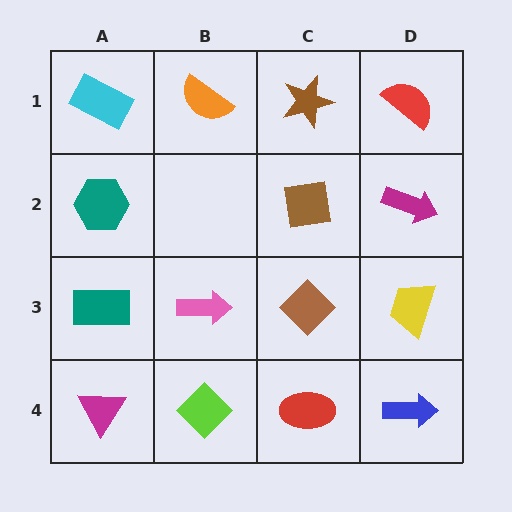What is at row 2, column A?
A teal hexagon.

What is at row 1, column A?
A cyan rectangle.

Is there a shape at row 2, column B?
No, that cell is empty.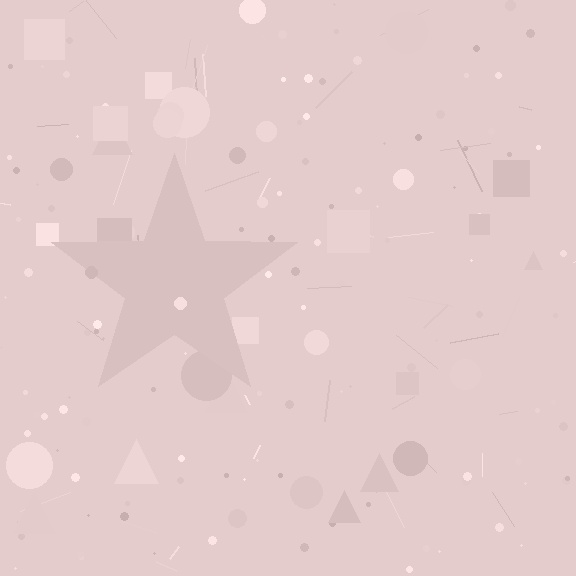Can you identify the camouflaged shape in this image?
The camouflaged shape is a star.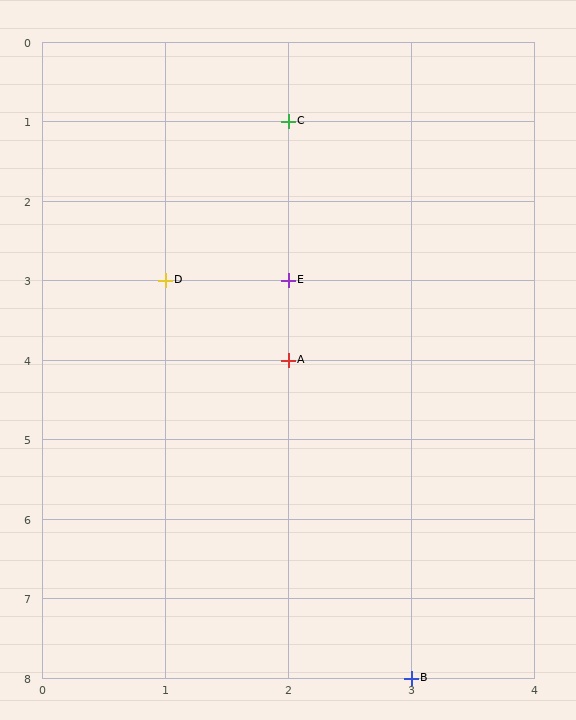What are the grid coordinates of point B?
Point B is at grid coordinates (3, 8).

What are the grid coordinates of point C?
Point C is at grid coordinates (2, 1).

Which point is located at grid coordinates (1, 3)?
Point D is at (1, 3).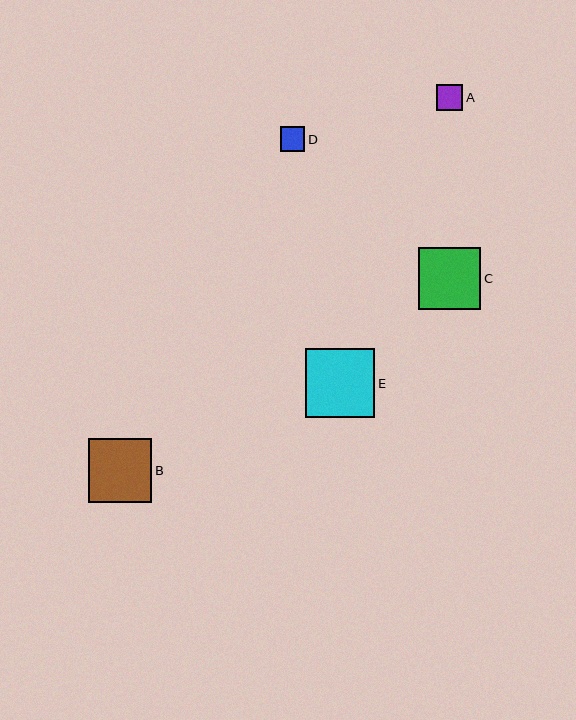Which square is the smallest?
Square D is the smallest with a size of approximately 25 pixels.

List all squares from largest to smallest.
From largest to smallest: E, B, C, A, D.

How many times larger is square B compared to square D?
Square B is approximately 2.6 times the size of square D.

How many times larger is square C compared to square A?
Square C is approximately 2.4 times the size of square A.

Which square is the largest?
Square E is the largest with a size of approximately 69 pixels.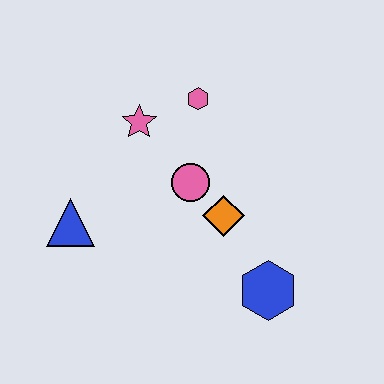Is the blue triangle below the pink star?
Yes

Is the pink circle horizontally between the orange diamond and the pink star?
Yes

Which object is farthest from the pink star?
The blue hexagon is farthest from the pink star.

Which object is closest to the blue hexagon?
The orange diamond is closest to the blue hexagon.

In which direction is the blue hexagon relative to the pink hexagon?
The blue hexagon is below the pink hexagon.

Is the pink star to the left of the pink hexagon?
Yes